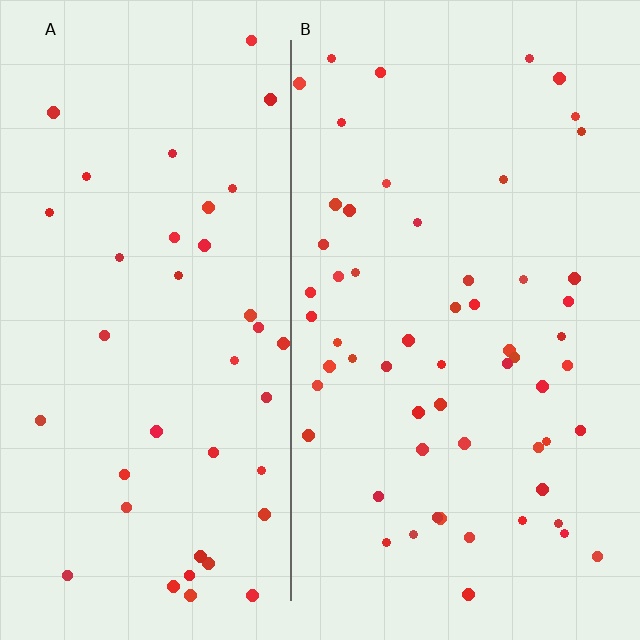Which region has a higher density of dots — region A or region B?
B (the right).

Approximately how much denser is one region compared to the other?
Approximately 1.4× — region B over region A.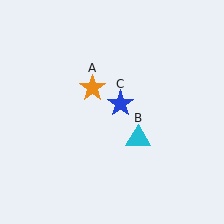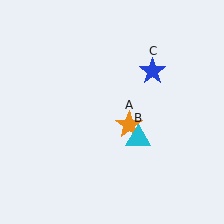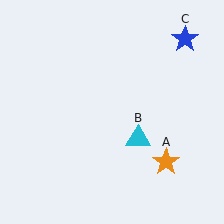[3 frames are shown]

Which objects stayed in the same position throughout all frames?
Cyan triangle (object B) remained stationary.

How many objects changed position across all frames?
2 objects changed position: orange star (object A), blue star (object C).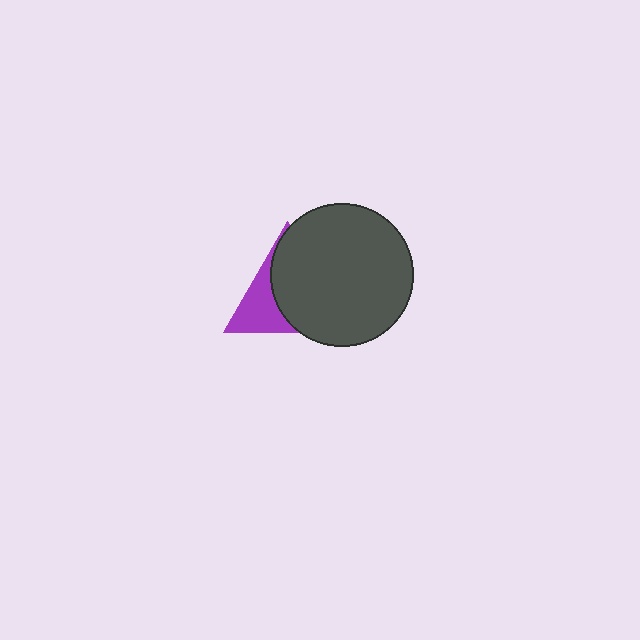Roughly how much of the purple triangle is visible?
A small part of it is visible (roughly 36%).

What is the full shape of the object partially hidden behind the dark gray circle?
The partially hidden object is a purple triangle.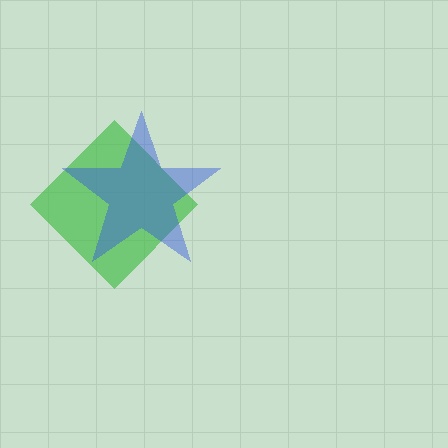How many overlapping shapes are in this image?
There are 2 overlapping shapes in the image.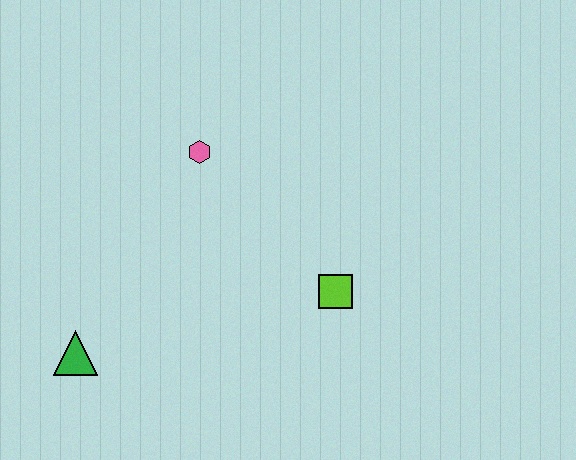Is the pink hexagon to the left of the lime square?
Yes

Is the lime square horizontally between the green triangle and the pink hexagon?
No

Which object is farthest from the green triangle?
The lime square is farthest from the green triangle.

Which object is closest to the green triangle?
The pink hexagon is closest to the green triangle.